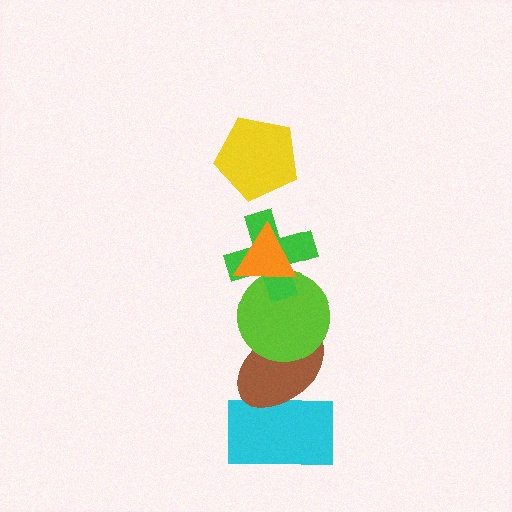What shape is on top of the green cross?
The orange triangle is on top of the green cross.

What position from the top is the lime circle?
The lime circle is 4th from the top.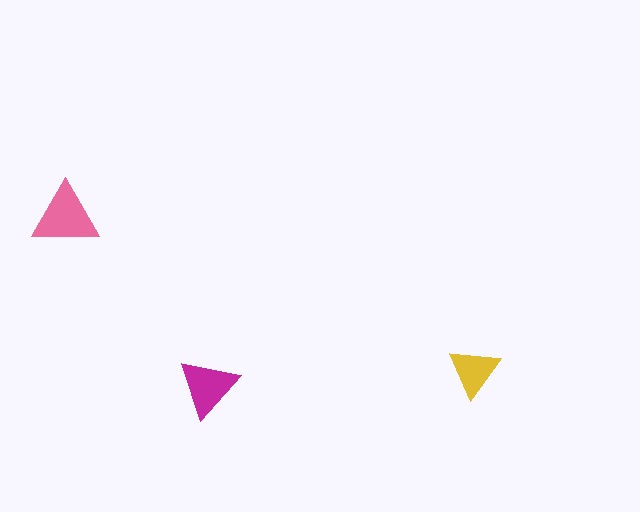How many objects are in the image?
There are 3 objects in the image.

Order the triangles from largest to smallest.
the pink one, the magenta one, the yellow one.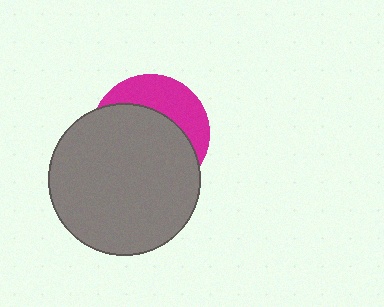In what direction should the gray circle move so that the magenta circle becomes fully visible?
The gray circle should move down. That is the shortest direction to clear the overlap and leave the magenta circle fully visible.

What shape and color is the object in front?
The object in front is a gray circle.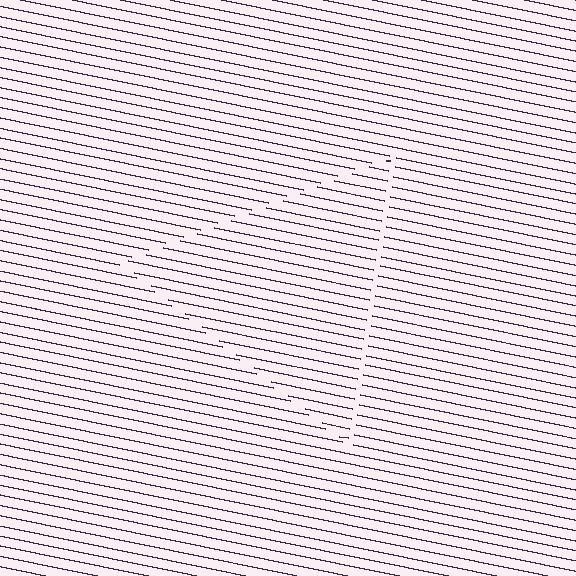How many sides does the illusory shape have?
3 sides — the line-ends trace a triangle.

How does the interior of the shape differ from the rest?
The interior of the shape contains the same grating, shifted by half a period — the contour is defined by the phase discontinuity where line-ends from the inner and outer gratings abut.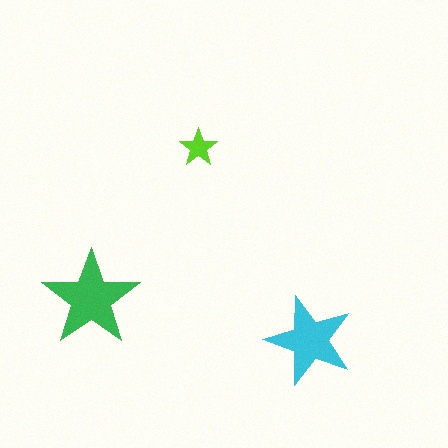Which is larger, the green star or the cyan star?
The green one.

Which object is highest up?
The lime star is topmost.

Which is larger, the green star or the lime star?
The green one.